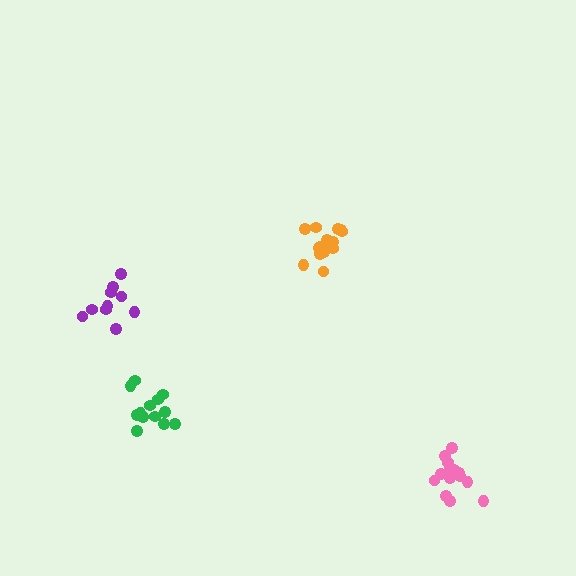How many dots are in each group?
Group 1: 14 dots, Group 2: 16 dots, Group 3: 11 dots, Group 4: 13 dots (54 total).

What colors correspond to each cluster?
The clusters are colored: pink, orange, purple, green.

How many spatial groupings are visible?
There are 4 spatial groupings.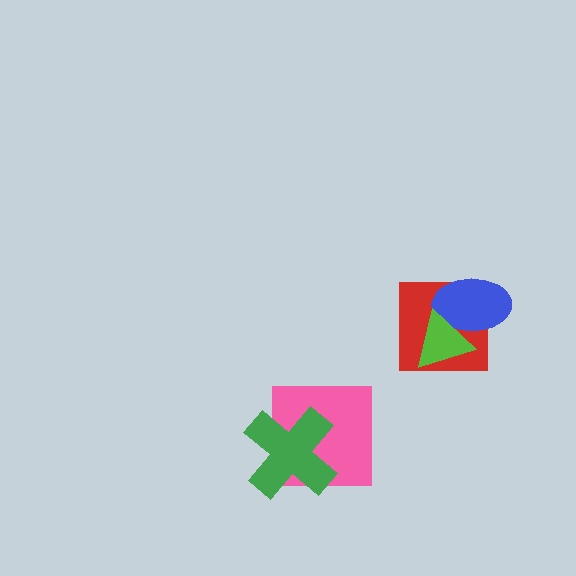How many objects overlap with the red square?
2 objects overlap with the red square.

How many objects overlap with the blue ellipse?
2 objects overlap with the blue ellipse.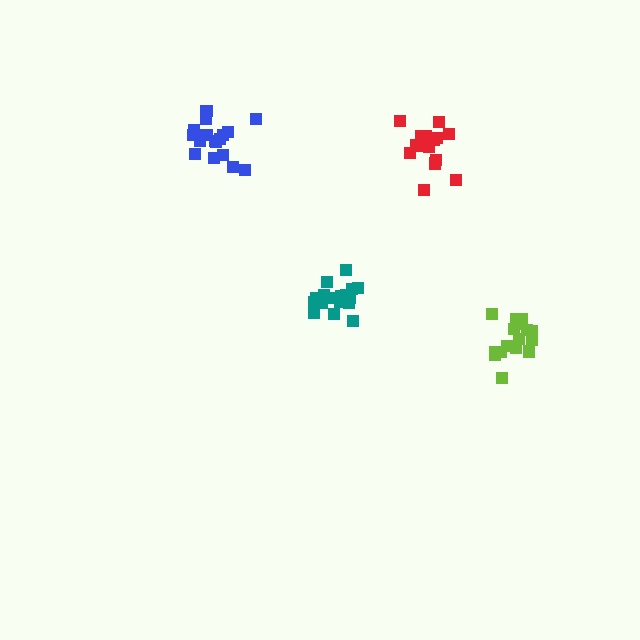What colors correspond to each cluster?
The clusters are colored: teal, red, lime, blue.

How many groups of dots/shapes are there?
There are 4 groups.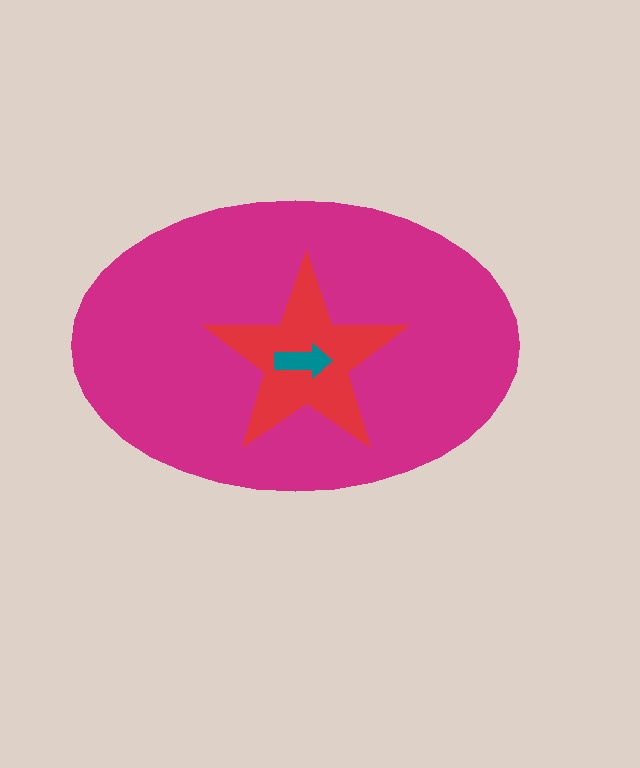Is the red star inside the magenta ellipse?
Yes.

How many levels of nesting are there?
3.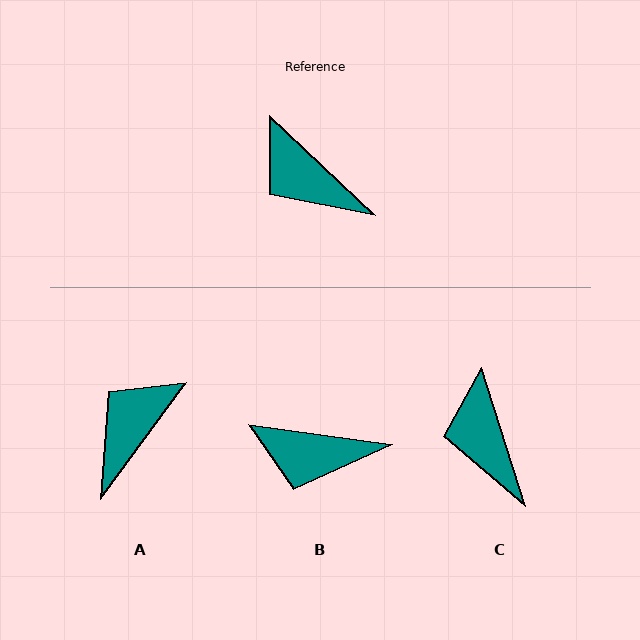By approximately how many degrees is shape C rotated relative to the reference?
Approximately 29 degrees clockwise.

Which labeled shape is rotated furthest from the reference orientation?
A, about 83 degrees away.